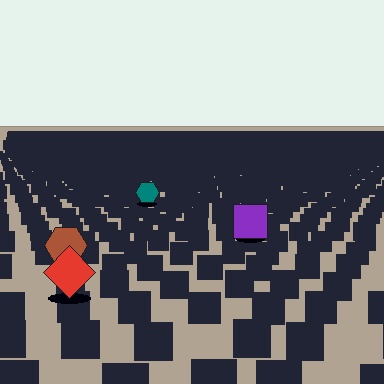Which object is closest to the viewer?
The red diamond is closest. The texture marks near it are larger and more spread out.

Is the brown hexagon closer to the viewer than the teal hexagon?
Yes. The brown hexagon is closer — you can tell from the texture gradient: the ground texture is coarser near it.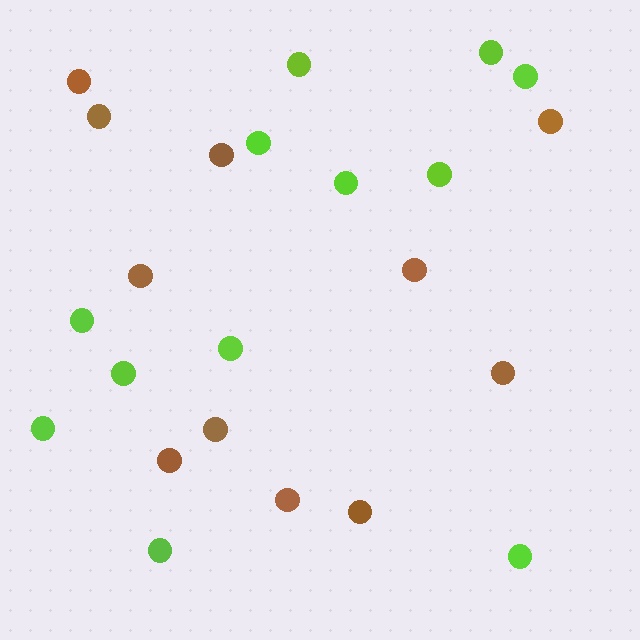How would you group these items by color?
There are 2 groups: one group of brown circles (11) and one group of lime circles (12).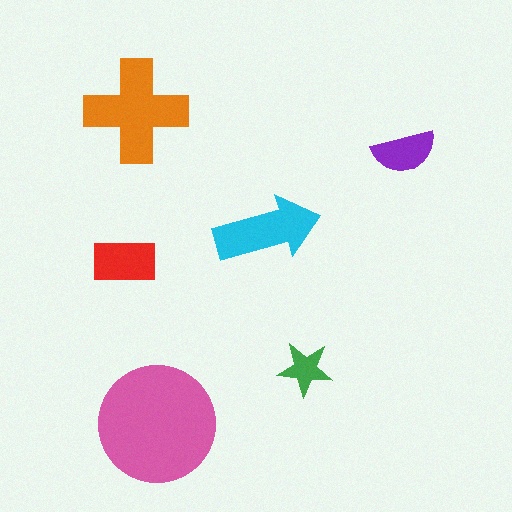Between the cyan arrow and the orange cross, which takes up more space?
The orange cross.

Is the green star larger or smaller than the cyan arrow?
Smaller.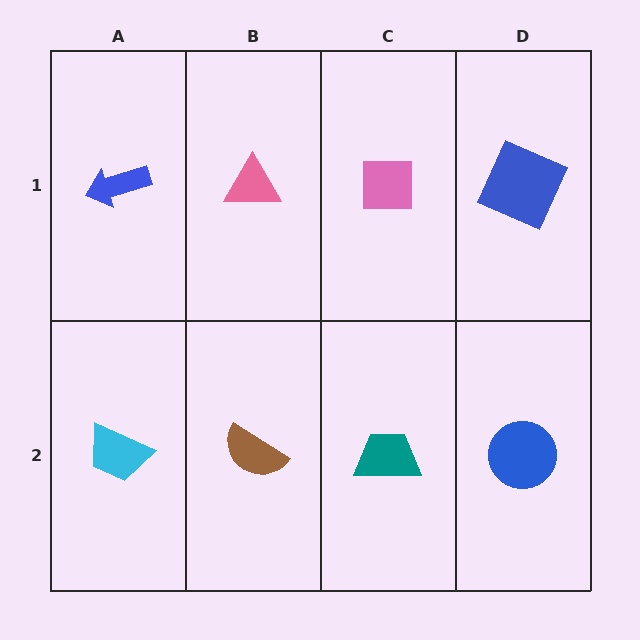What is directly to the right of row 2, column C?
A blue circle.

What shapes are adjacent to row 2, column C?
A pink square (row 1, column C), a brown semicircle (row 2, column B), a blue circle (row 2, column D).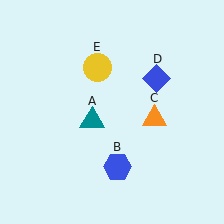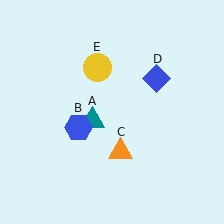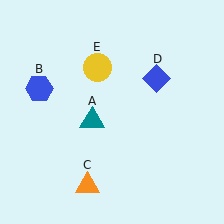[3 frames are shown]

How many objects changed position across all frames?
2 objects changed position: blue hexagon (object B), orange triangle (object C).